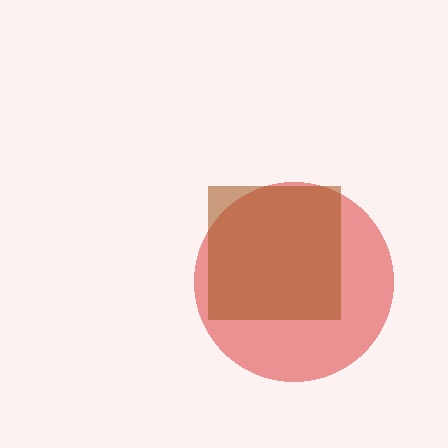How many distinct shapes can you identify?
There are 2 distinct shapes: a red circle, a brown square.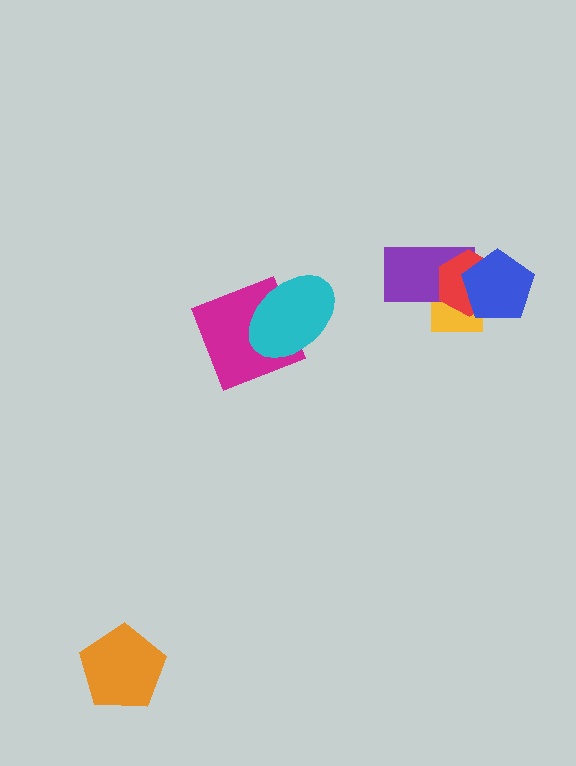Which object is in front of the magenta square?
The cyan ellipse is in front of the magenta square.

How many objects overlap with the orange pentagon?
0 objects overlap with the orange pentagon.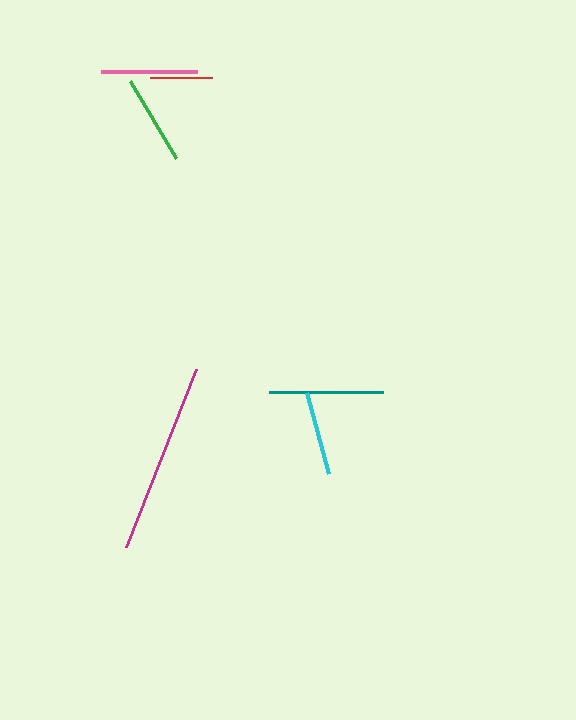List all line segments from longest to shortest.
From longest to shortest: magenta, teal, pink, green, cyan, red.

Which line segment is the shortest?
The red line is the shortest at approximately 61 pixels.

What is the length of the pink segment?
The pink segment is approximately 96 pixels long.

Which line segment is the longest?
The magenta line is the longest at approximately 191 pixels.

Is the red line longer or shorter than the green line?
The green line is longer than the red line.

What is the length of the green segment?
The green segment is approximately 90 pixels long.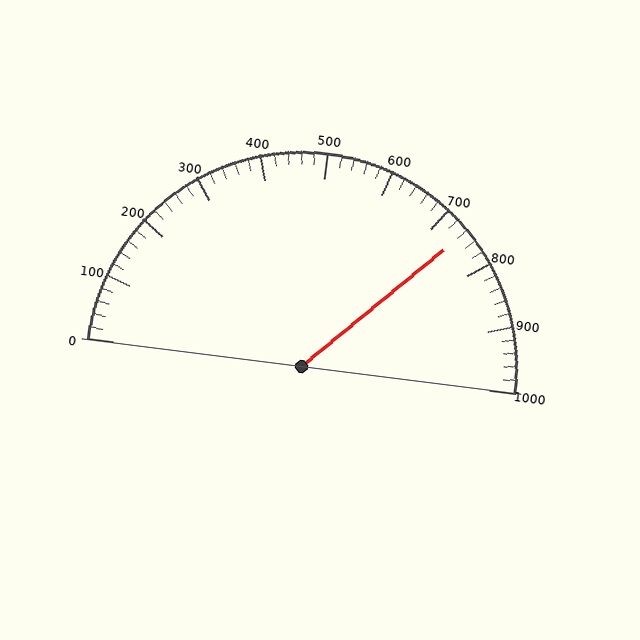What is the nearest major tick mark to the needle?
The nearest major tick mark is 700.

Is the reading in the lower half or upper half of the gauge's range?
The reading is in the upper half of the range (0 to 1000).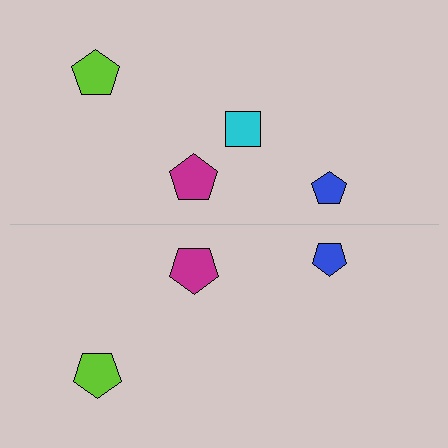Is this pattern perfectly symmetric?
No, the pattern is not perfectly symmetric. A cyan square is missing from the bottom side.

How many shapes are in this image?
There are 7 shapes in this image.